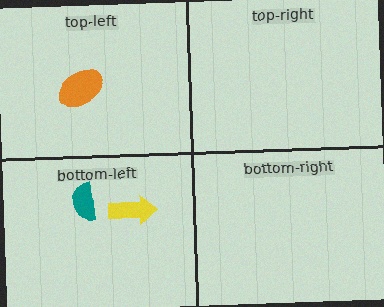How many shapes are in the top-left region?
1.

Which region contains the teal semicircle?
The bottom-left region.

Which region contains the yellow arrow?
The bottom-left region.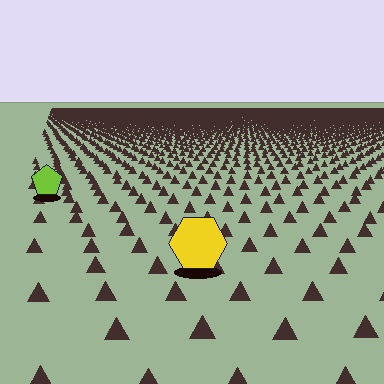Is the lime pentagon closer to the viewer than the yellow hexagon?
No. The yellow hexagon is closer — you can tell from the texture gradient: the ground texture is coarser near it.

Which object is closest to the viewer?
The yellow hexagon is closest. The texture marks near it are larger and more spread out.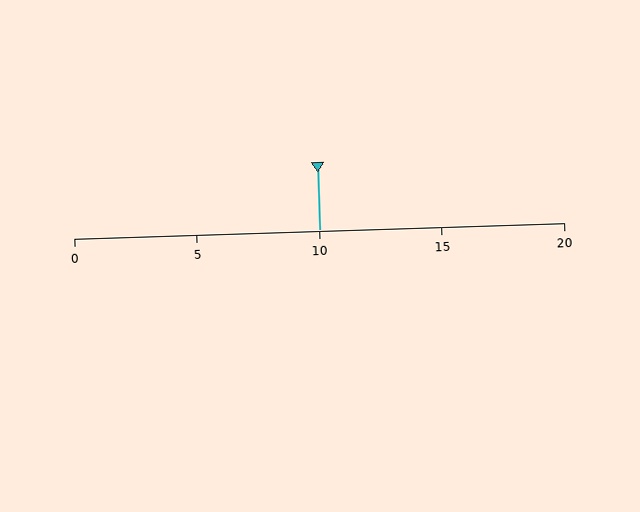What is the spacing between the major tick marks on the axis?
The major ticks are spaced 5 apart.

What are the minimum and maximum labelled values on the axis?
The axis runs from 0 to 20.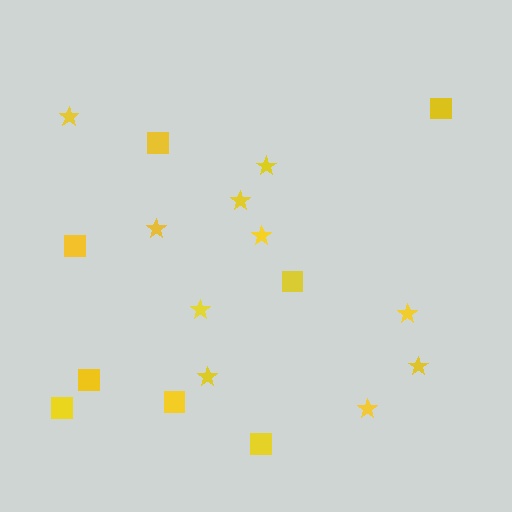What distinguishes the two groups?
There are 2 groups: one group of squares (8) and one group of stars (10).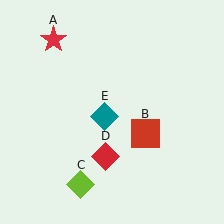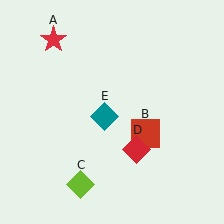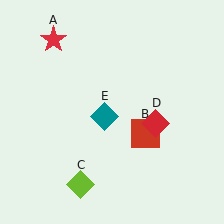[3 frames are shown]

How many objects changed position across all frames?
1 object changed position: red diamond (object D).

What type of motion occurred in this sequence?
The red diamond (object D) rotated counterclockwise around the center of the scene.